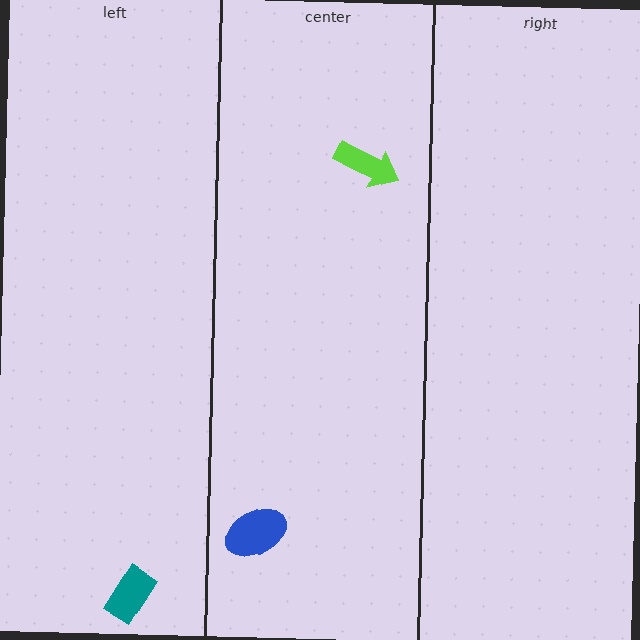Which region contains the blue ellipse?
The center region.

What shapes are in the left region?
The teal rectangle.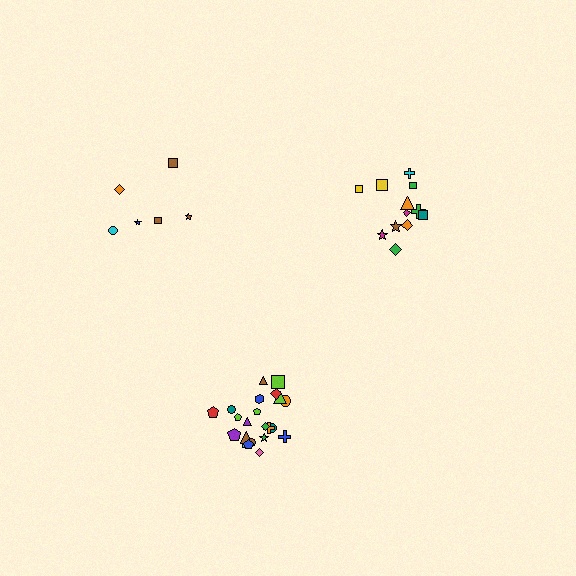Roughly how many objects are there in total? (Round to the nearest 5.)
Roughly 40 objects in total.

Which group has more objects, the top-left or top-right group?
The top-right group.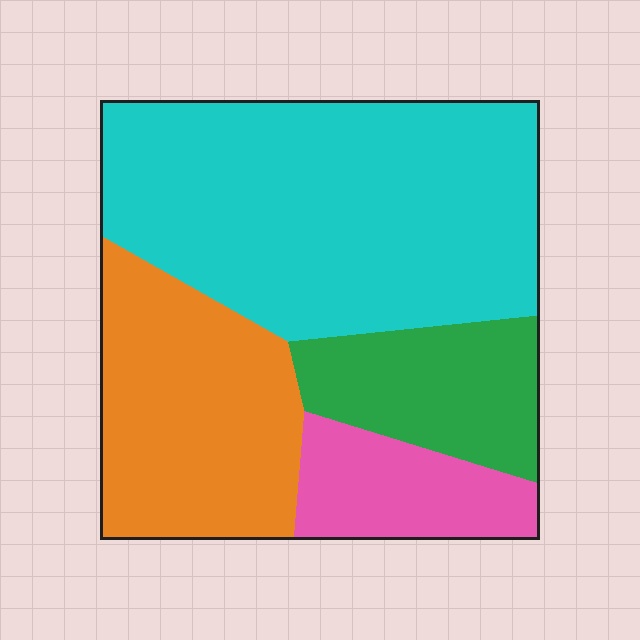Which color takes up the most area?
Cyan, at roughly 50%.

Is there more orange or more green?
Orange.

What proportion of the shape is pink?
Pink takes up about one eighth (1/8) of the shape.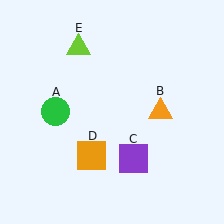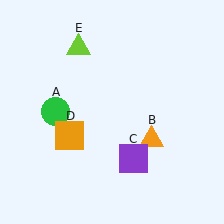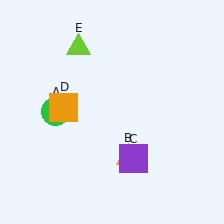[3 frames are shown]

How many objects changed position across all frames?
2 objects changed position: orange triangle (object B), orange square (object D).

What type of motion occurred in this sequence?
The orange triangle (object B), orange square (object D) rotated clockwise around the center of the scene.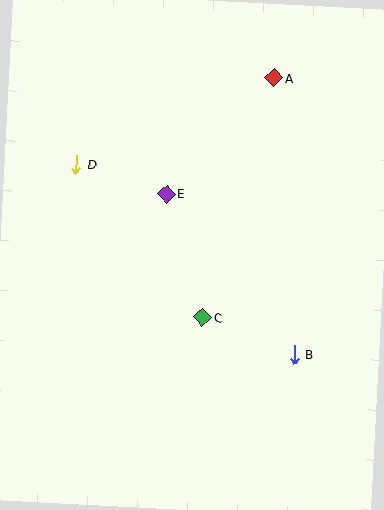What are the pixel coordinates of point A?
Point A is at (274, 78).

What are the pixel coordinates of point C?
Point C is at (202, 317).